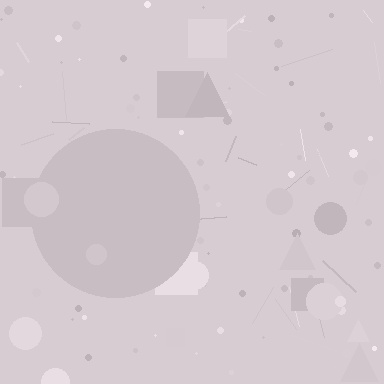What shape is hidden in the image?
A circle is hidden in the image.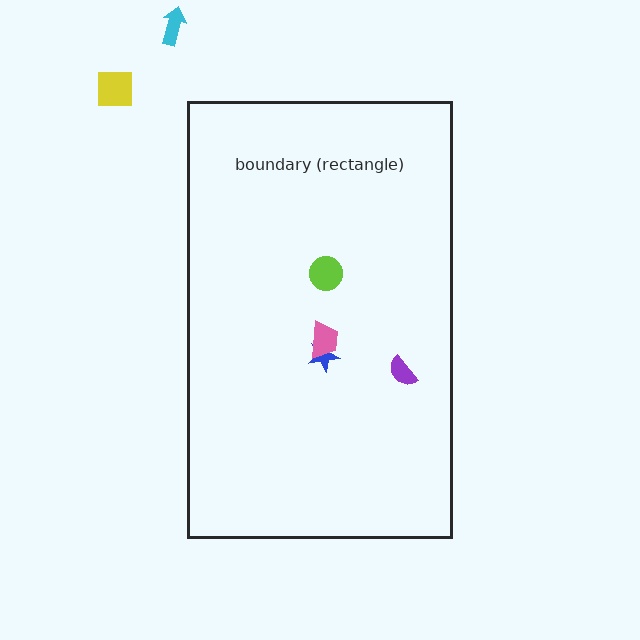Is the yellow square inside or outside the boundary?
Outside.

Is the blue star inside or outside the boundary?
Inside.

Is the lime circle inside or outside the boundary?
Inside.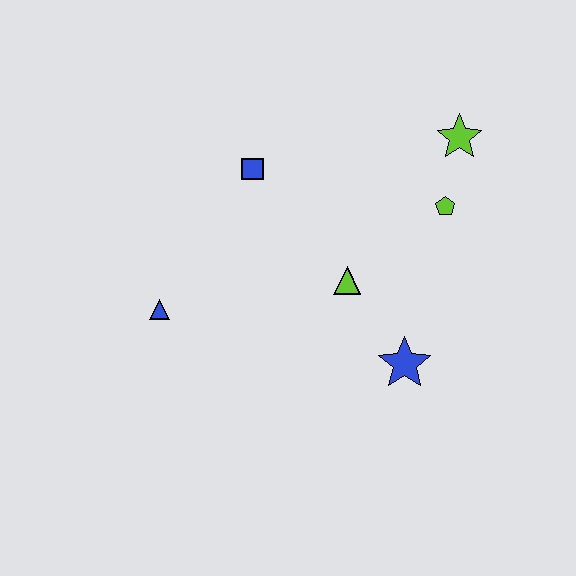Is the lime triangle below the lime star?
Yes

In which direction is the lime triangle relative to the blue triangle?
The lime triangle is to the right of the blue triangle.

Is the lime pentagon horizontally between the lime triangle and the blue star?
No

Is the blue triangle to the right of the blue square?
No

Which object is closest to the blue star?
The lime triangle is closest to the blue star.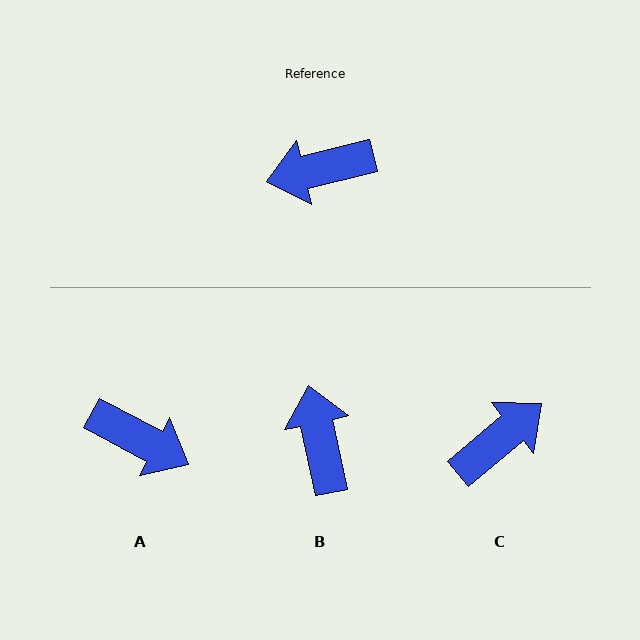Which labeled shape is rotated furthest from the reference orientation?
C, about 153 degrees away.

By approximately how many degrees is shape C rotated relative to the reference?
Approximately 153 degrees clockwise.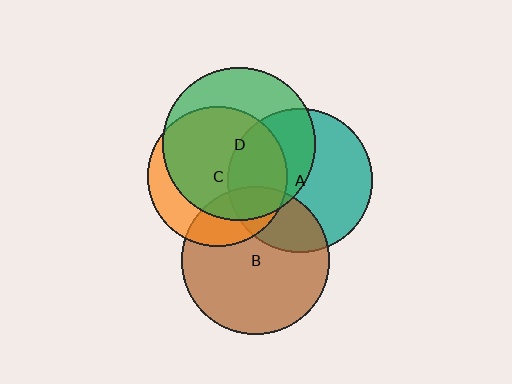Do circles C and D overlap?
Yes.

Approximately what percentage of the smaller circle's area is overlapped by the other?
Approximately 75%.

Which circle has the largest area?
Circle D (green).